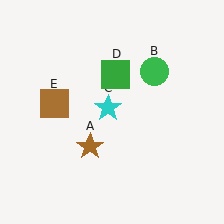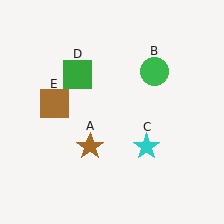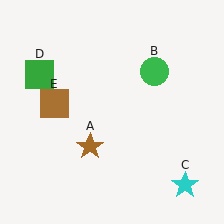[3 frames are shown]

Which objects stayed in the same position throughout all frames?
Brown star (object A) and green circle (object B) and brown square (object E) remained stationary.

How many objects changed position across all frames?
2 objects changed position: cyan star (object C), green square (object D).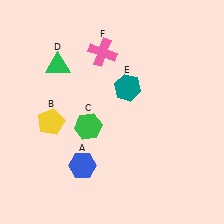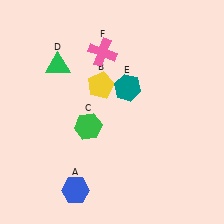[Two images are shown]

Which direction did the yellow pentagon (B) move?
The yellow pentagon (B) moved right.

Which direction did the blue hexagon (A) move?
The blue hexagon (A) moved down.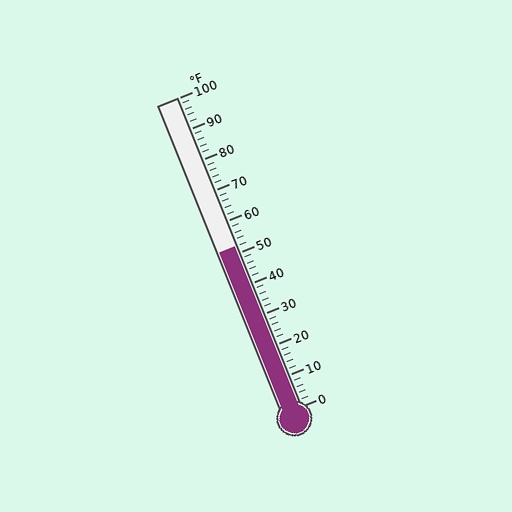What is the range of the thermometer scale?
The thermometer scale ranges from 0°F to 100°F.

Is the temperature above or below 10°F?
The temperature is above 10°F.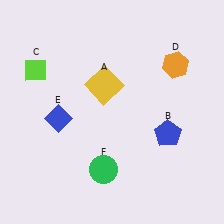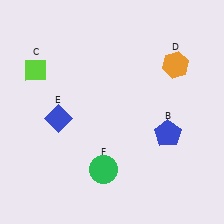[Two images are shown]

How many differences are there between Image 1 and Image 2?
There is 1 difference between the two images.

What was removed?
The yellow square (A) was removed in Image 2.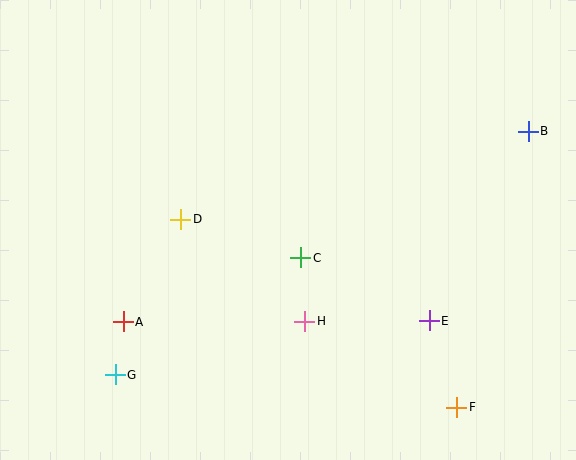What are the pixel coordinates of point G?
Point G is at (115, 375).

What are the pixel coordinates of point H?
Point H is at (305, 321).